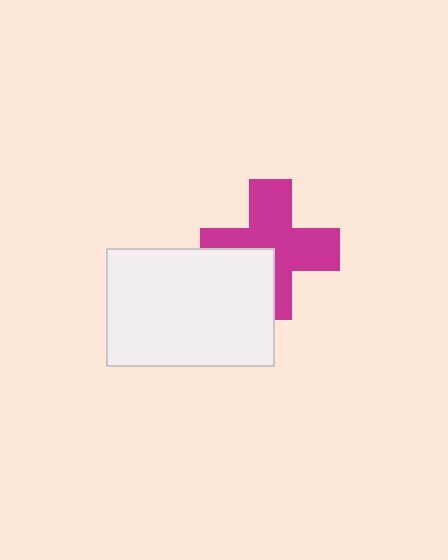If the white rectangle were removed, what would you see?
You would see the complete magenta cross.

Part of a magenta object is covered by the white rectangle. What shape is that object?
It is a cross.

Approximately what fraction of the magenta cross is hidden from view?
Roughly 30% of the magenta cross is hidden behind the white rectangle.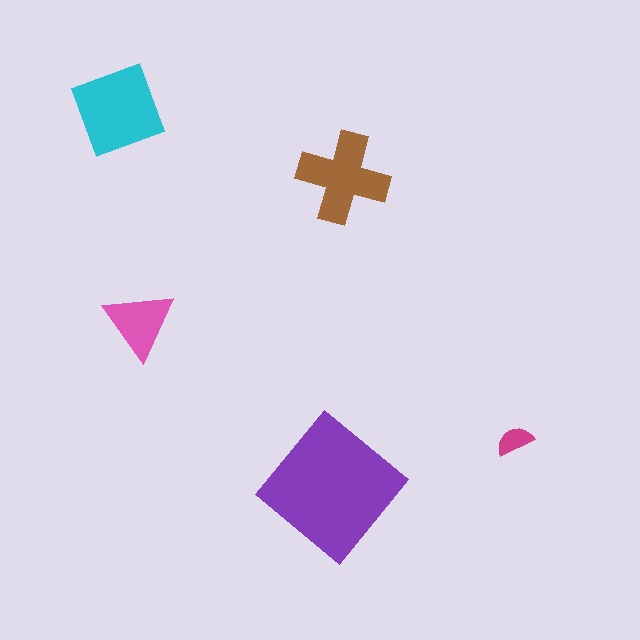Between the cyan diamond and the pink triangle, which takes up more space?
The cyan diamond.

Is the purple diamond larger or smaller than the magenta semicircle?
Larger.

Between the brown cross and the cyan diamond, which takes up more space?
The cyan diamond.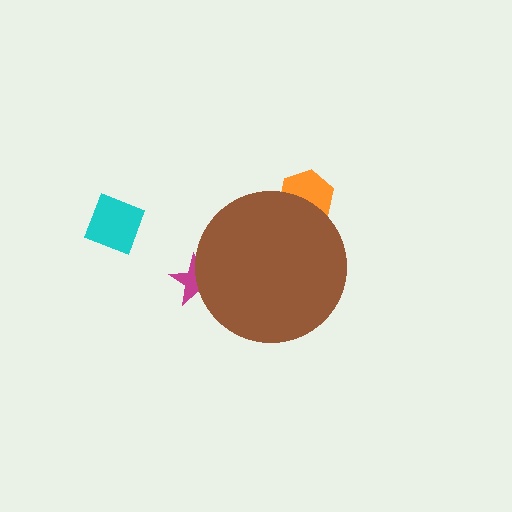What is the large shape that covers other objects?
A brown circle.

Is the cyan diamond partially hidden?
No, the cyan diamond is fully visible.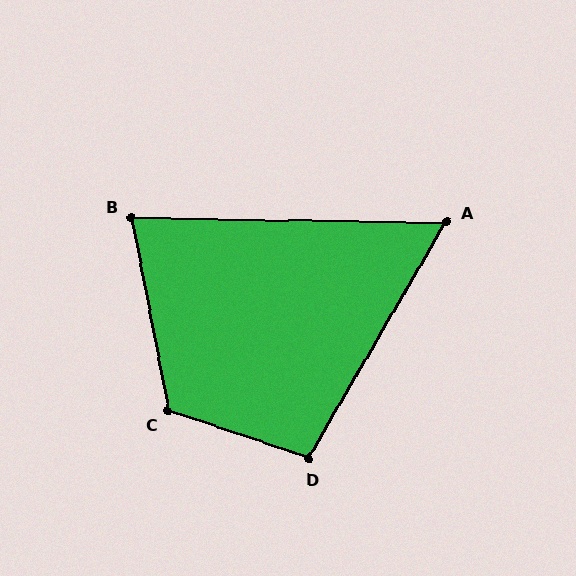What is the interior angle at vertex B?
Approximately 78 degrees (acute).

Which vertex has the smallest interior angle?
A, at approximately 61 degrees.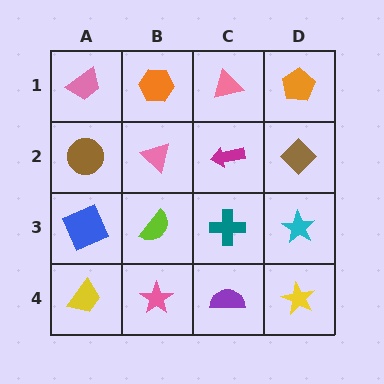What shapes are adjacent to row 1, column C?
A magenta arrow (row 2, column C), an orange hexagon (row 1, column B), an orange pentagon (row 1, column D).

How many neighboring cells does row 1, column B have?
3.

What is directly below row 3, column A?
A yellow trapezoid.